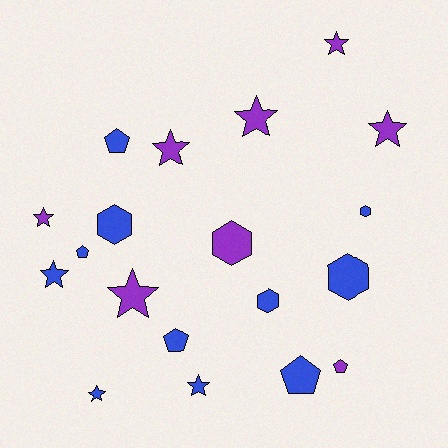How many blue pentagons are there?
There are 4 blue pentagons.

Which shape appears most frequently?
Star, with 9 objects.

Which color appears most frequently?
Blue, with 11 objects.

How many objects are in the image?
There are 19 objects.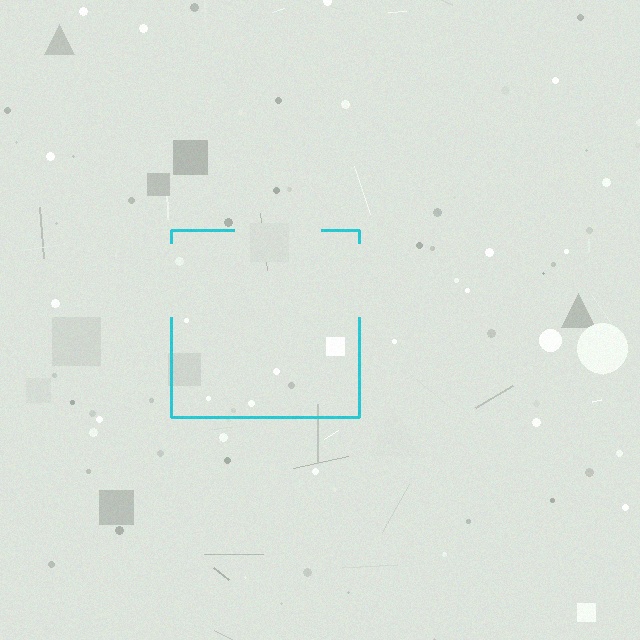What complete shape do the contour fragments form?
The contour fragments form a square.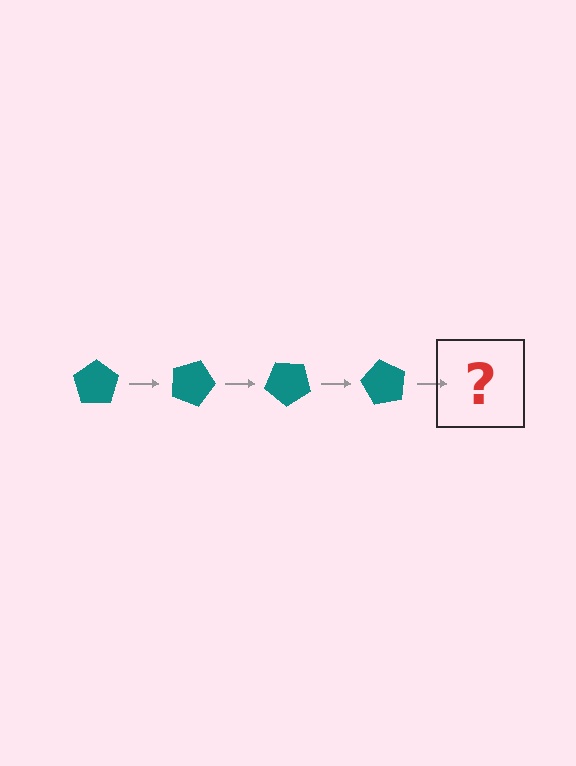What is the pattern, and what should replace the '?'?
The pattern is that the pentagon rotates 20 degrees each step. The '?' should be a teal pentagon rotated 80 degrees.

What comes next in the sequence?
The next element should be a teal pentagon rotated 80 degrees.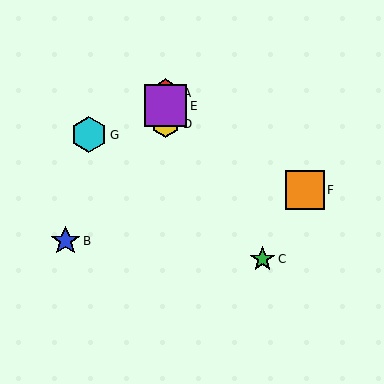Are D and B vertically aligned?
No, D is at x≈165 and B is at x≈66.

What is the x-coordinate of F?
Object F is at x≈305.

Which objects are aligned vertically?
Objects A, D, E are aligned vertically.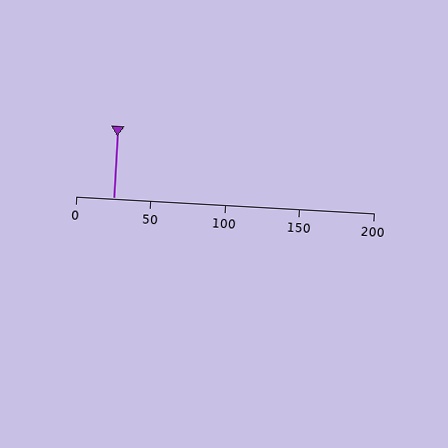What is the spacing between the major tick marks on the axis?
The major ticks are spaced 50 apart.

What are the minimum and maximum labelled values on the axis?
The axis runs from 0 to 200.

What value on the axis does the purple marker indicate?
The marker indicates approximately 25.